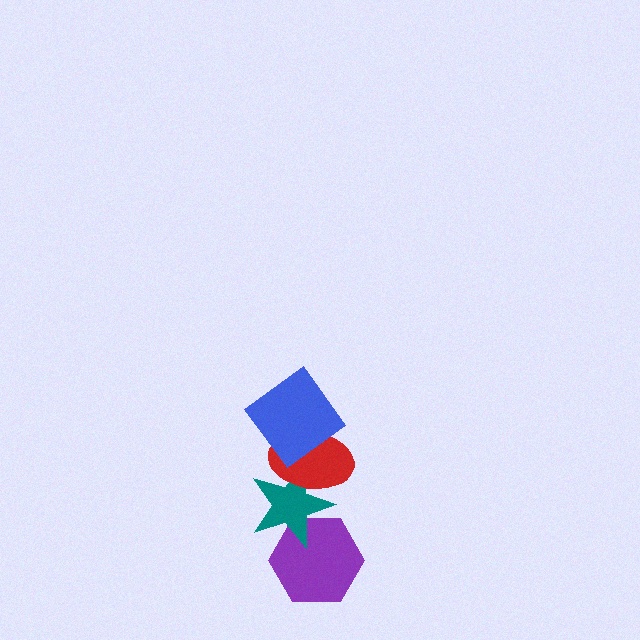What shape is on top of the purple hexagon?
The teal star is on top of the purple hexagon.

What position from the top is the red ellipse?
The red ellipse is 2nd from the top.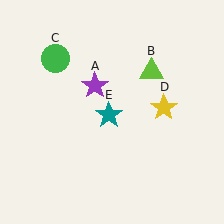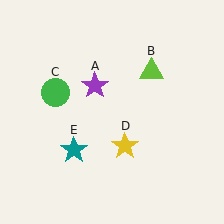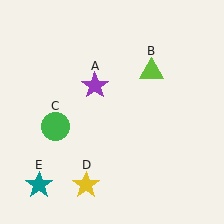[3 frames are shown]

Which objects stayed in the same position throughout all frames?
Purple star (object A) and lime triangle (object B) remained stationary.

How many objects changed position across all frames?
3 objects changed position: green circle (object C), yellow star (object D), teal star (object E).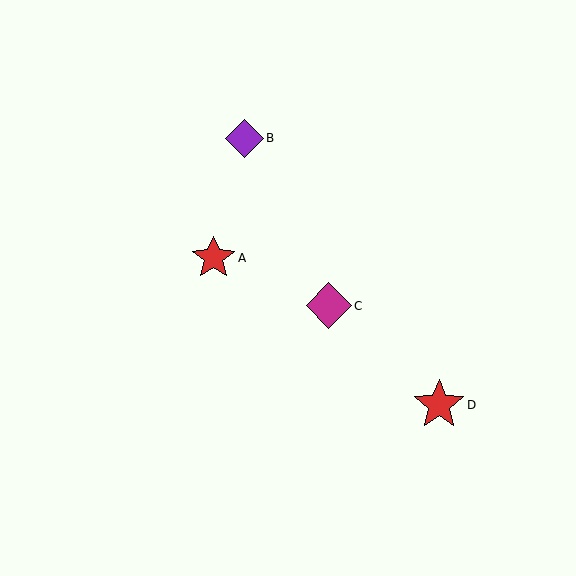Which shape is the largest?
The red star (labeled D) is the largest.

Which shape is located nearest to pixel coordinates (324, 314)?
The magenta diamond (labeled C) at (329, 306) is nearest to that location.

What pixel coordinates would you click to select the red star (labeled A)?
Click at (214, 258) to select the red star A.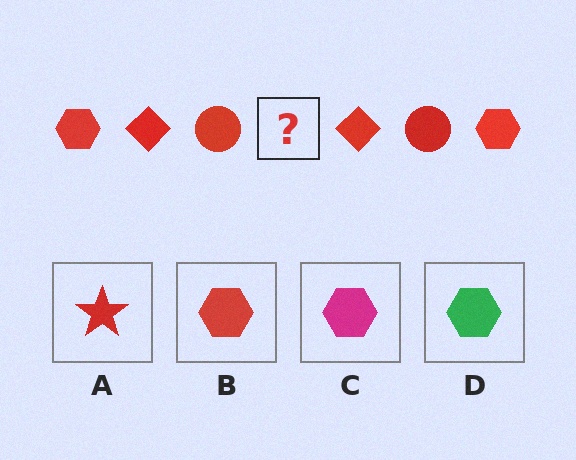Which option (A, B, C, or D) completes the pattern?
B.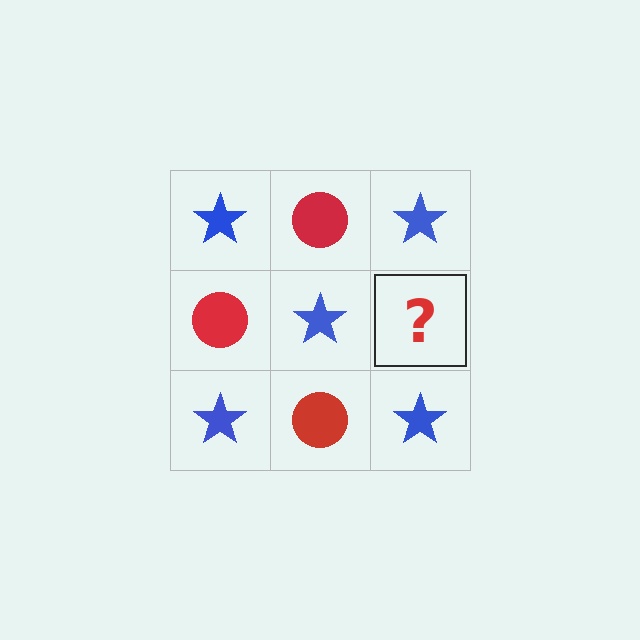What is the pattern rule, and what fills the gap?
The rule is that it alternates blue star and red circle in a checkerboard pattern. The gap should be filled with a red circle.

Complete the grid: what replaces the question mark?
The question mark should be replaced with a red circle.